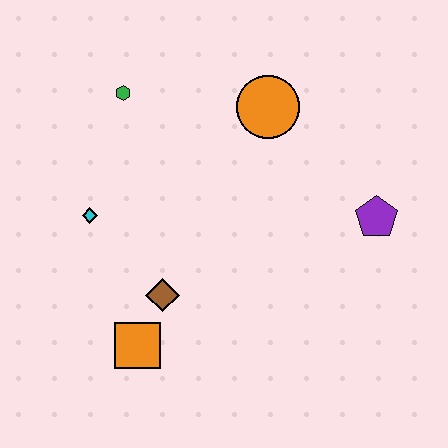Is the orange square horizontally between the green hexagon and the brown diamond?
Yes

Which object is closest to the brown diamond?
The orange square is closest to the brown diamond.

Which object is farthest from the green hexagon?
The purple pentagon is farthest from the green hexagon.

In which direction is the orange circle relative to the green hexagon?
The orange circle is to the right of the green hexagon.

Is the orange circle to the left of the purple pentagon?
Yes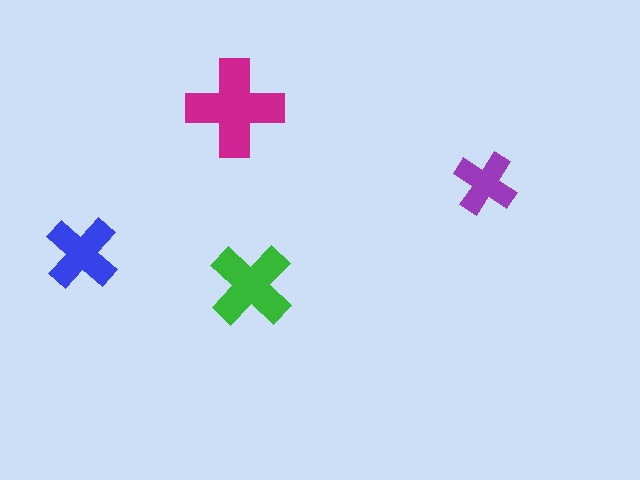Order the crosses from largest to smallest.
the magenta one, the green one, the blue one, the purple one.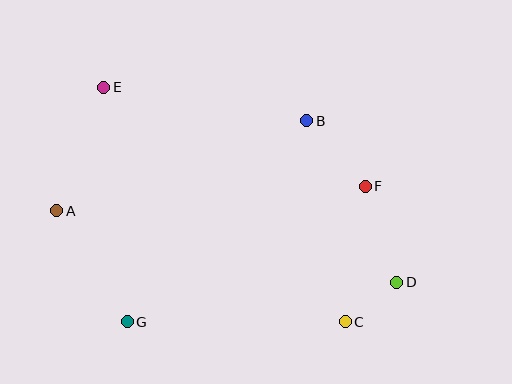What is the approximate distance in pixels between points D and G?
The distance between D and G is approximately 272 pixels.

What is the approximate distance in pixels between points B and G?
The distance between B and G is approximately 269 pixels.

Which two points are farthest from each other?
Points D and E are farthest from each other.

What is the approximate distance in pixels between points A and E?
The distance between A and E is approximately 132 pixels.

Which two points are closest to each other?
Points C and D are closest to each other.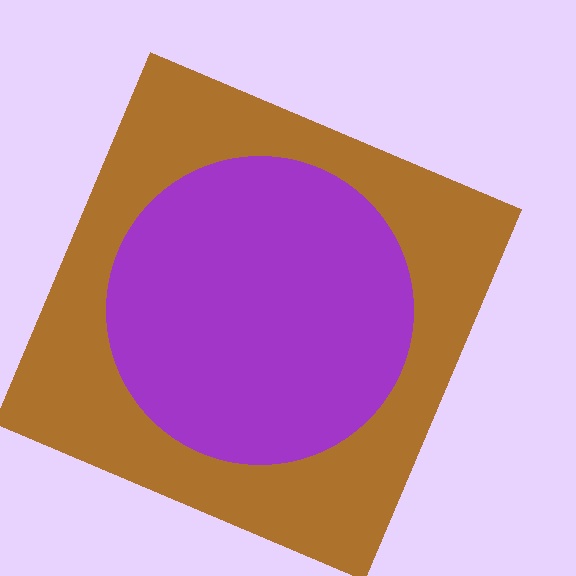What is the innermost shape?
The purple circle.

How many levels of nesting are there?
2.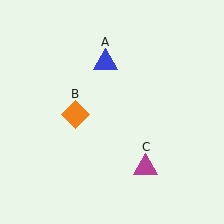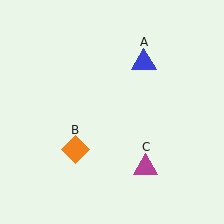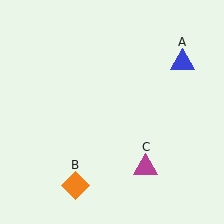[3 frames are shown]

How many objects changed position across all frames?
2 objects changed position: blue triangle (object A), orange diamond (object B).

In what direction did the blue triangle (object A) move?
The blue triangle (object A) moved right.